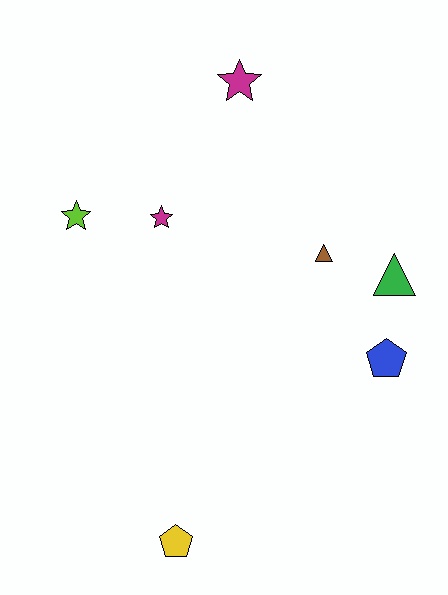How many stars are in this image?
There are 3 stars.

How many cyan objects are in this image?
There are no cyan objects.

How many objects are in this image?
There are 7 objects.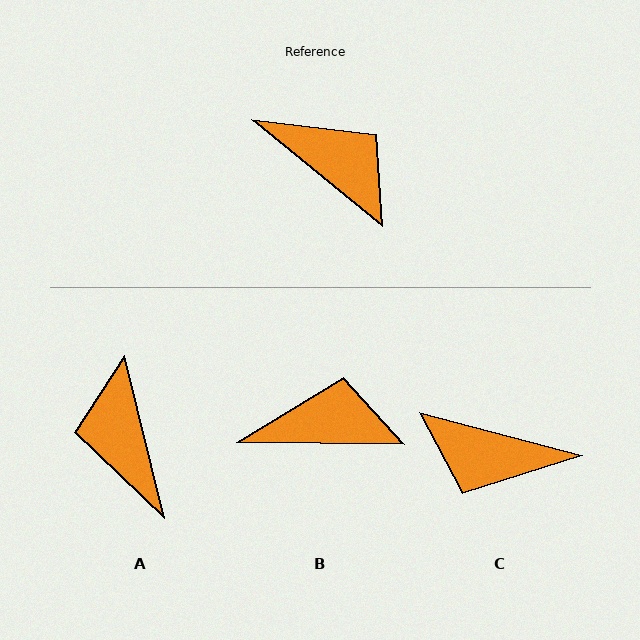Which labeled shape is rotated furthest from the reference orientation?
C, about 156 degrees away.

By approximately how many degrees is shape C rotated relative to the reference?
Approximately 156 degrees clockwise.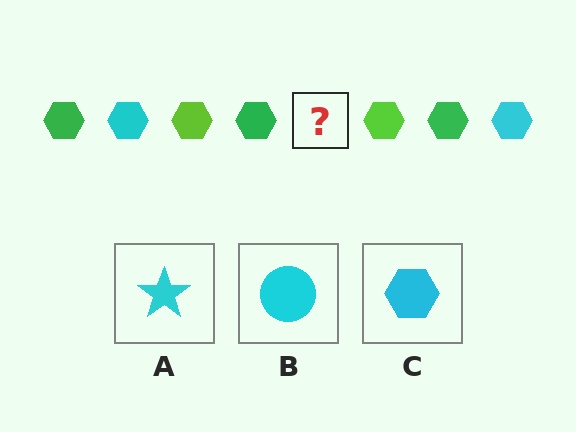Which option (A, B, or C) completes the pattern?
C.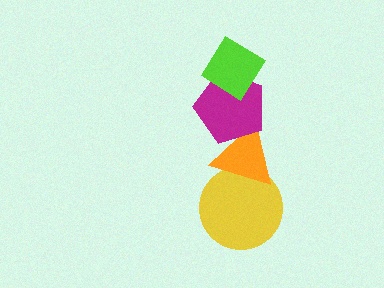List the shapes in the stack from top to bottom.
From top to bottom: the lime diamond, the magenta pentagon, the orange triangle, the yellow circle.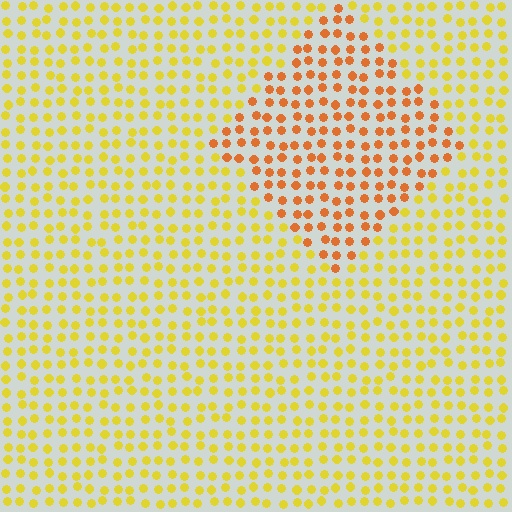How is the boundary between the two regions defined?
The boundary is defined purely by a slight shift in hue (about 34 degrees). Spacing, size, and orientation are identical on both sides.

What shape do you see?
I see a diamond.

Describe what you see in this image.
The image is filled with small yellow elements in a uniform arrangement. A diamond-shaped region is visible where the elements are tinted to a slightly different hue, forming a subtle color boundary.